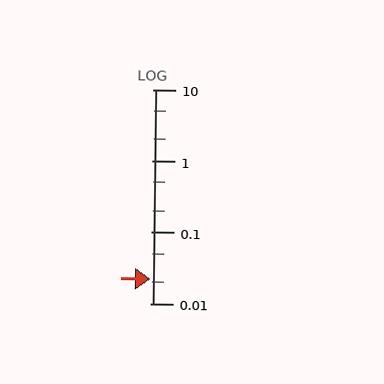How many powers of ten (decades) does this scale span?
The scale spans 3 decades, from 0.01 to 10.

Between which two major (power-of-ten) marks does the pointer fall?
The pointer is between 0.01 and 0.1.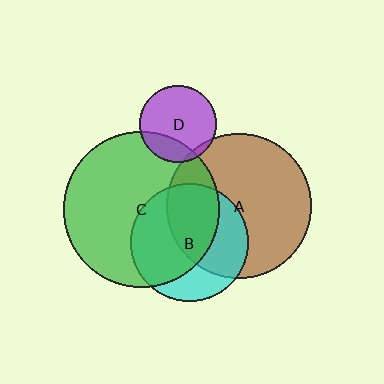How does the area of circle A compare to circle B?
Approximately 1.5 times.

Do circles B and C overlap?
Yes.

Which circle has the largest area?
Circle C (green).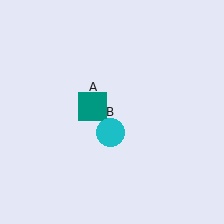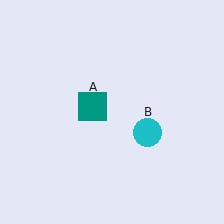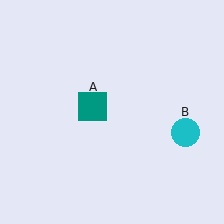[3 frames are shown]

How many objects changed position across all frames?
1 object changed position: cyan circle (object B).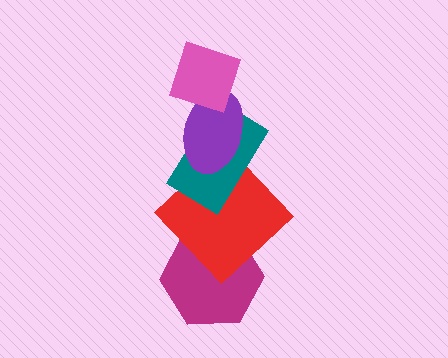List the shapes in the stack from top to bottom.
From top to bottom: the pink diamond, the purple ellipse, the teal rectangle, the red diamond, the magenta hexagon.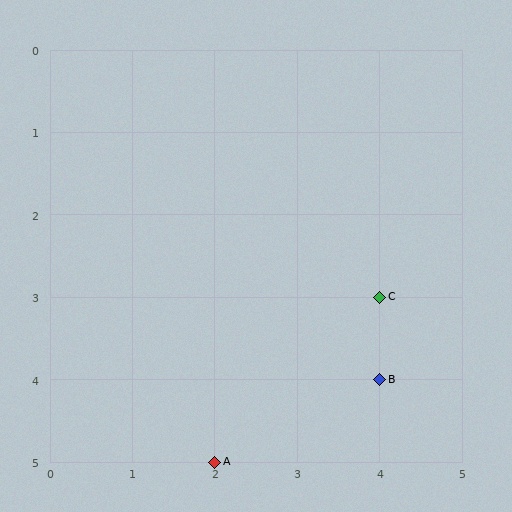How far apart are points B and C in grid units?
Points B and C are 1 row apart.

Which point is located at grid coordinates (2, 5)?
Point A is at (2, 5).